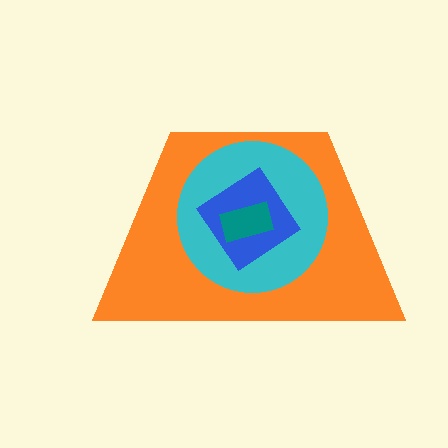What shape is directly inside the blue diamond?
The teal rectangle.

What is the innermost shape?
The teal rectangle.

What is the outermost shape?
The orange trapezoid.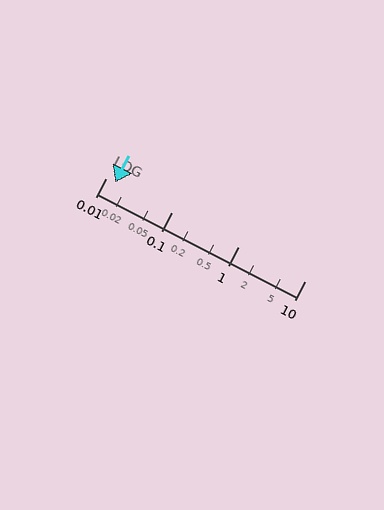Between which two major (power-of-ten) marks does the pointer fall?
The pointer is between 0.01 and 0.1.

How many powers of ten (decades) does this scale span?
The scale spans 3 decades, from 0.01 to 10.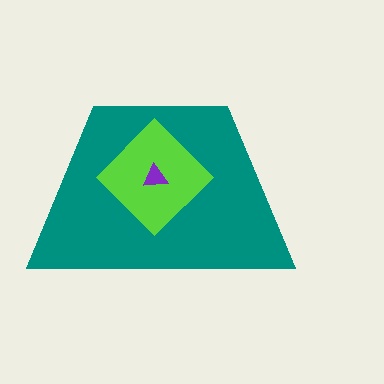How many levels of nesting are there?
3.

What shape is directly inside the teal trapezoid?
The lime diamond.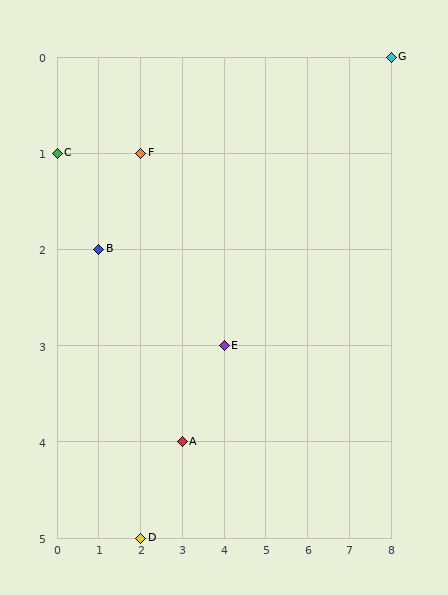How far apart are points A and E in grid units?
Points A and E are 1 column and 1 row apart (about 1.4 grid units diagonally).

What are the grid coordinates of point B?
Point B is at grid coordinates (1, 2).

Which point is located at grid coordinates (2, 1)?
Point F is at (2, 1).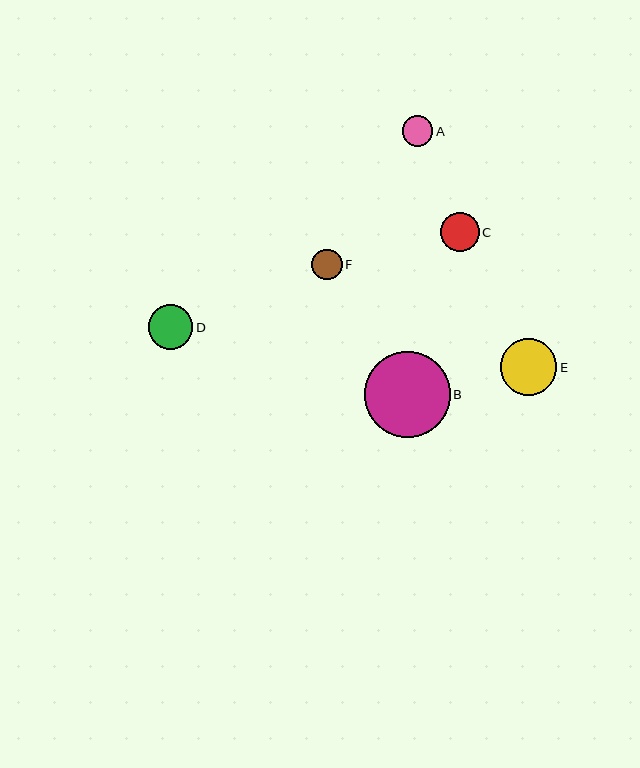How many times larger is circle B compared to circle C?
Circle B is approximately 2.2 times the size of circle C.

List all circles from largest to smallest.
From largest to smallest: B, E, D, C, F, A.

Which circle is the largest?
Circle B is the largest with a size of approximately 85 pixels.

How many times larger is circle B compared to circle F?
Circle B is approximately 2.8 times the size of circle F.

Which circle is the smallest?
Circle A is the smallest with a size of approximately 30 pixels.